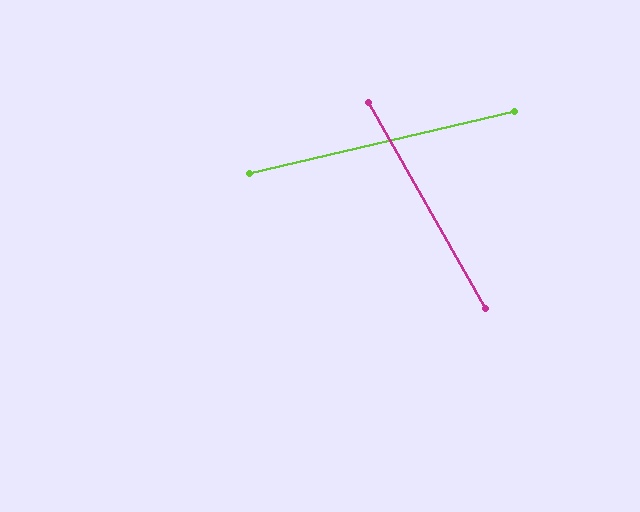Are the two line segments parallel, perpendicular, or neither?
Neither parallel nor perpendicular — they differ by about 74°.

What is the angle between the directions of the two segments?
Approximately 74 degrees.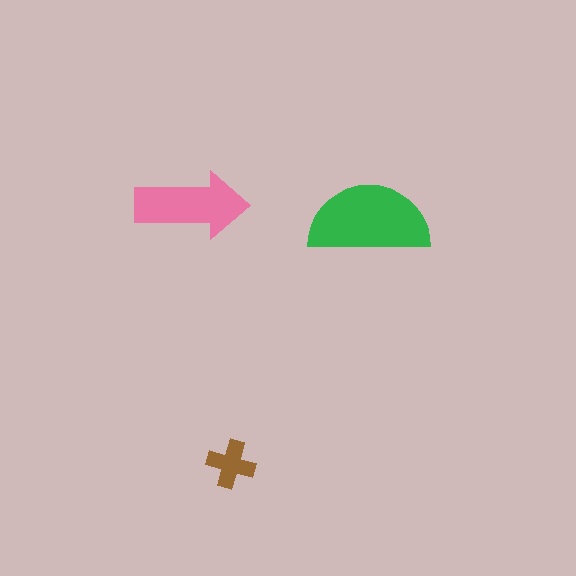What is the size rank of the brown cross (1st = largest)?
3rd.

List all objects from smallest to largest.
The brown cross, the pink arrow, the green semicircle.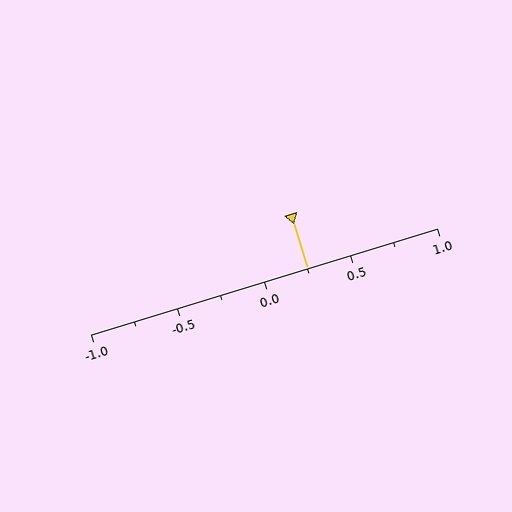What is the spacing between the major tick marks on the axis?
The major ticks are spaced 0.5 apart.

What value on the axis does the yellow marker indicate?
The marker indicates approximately 0.25.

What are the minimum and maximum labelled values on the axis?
The axis runs from -1.0 to 1.0.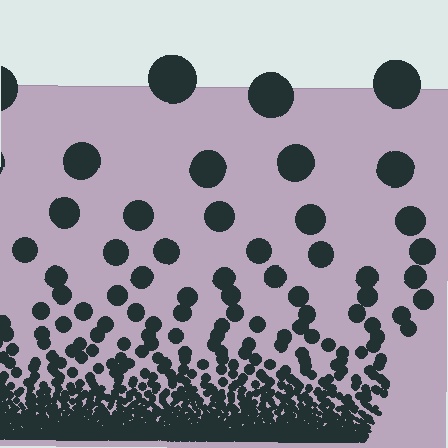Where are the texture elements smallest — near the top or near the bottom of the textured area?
Near the bottom.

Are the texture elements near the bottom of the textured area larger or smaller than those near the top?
Smaller. The gradient is inverted — elements near the bottom are smaller and denser.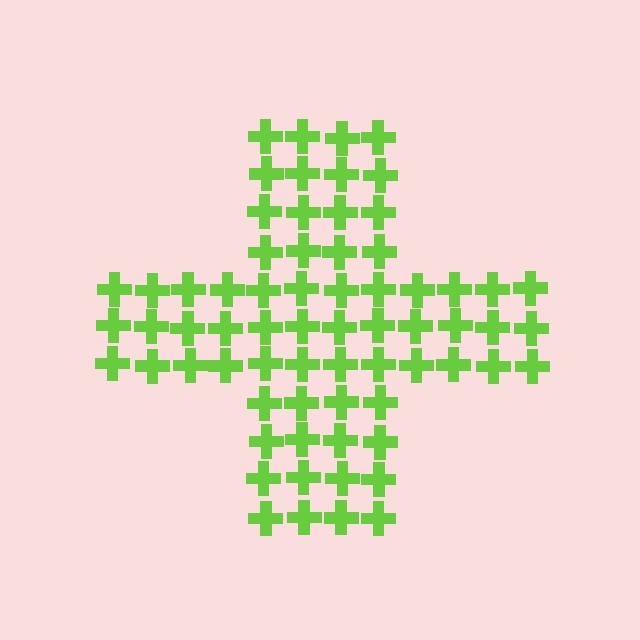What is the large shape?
The large shape is a cross.